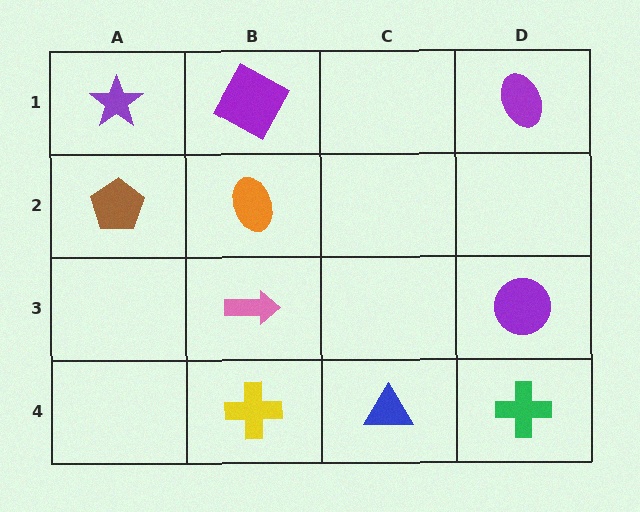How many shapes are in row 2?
2 shapes.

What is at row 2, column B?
An orange ellipse.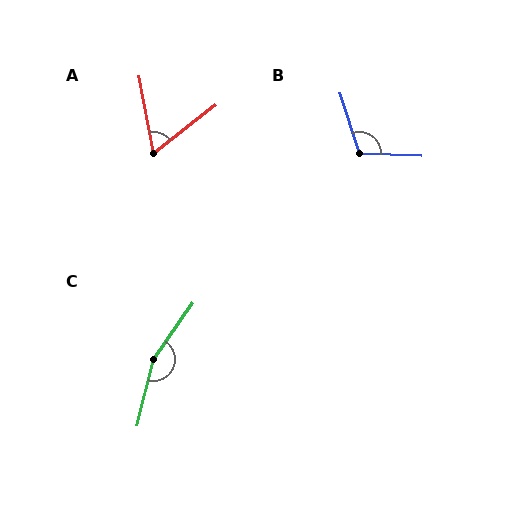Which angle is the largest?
C, at approximately 159 degrees.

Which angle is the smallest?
A, at approximately 63 degrees.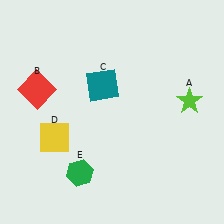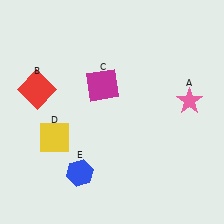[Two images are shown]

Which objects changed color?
A changed from lime to pink. C changed from teal to magenta. E changed from green to blue.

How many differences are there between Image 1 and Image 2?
There are 3 differences between the two images.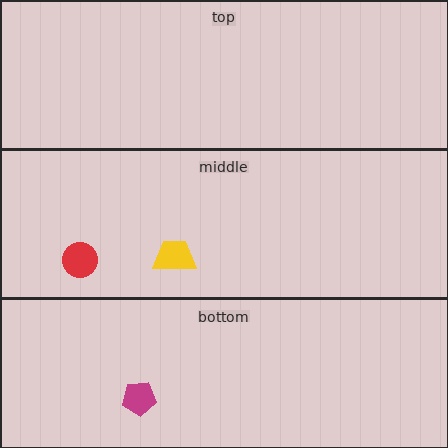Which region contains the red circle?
The middle region.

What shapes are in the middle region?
The yellow trapezoid, the red circle.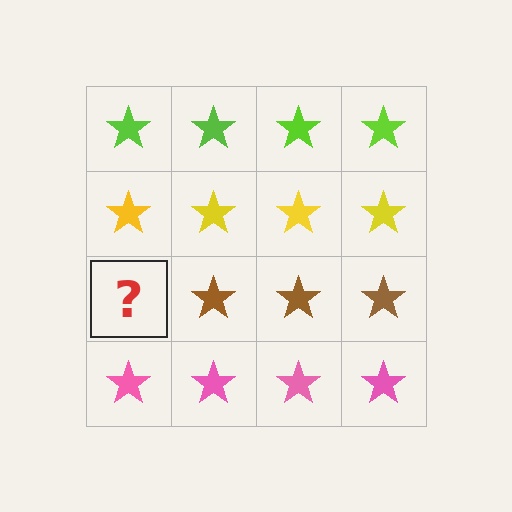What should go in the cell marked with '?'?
The missing cell should contain a brown star.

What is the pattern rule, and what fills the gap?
The rule is that each row has a consistent color. The gap should be filled with a brown star.